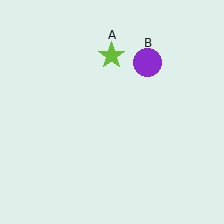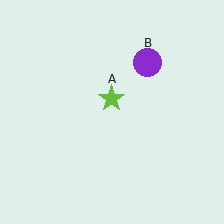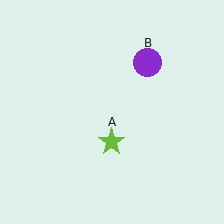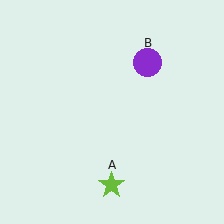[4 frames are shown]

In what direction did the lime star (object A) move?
The lime star (object A) moved down.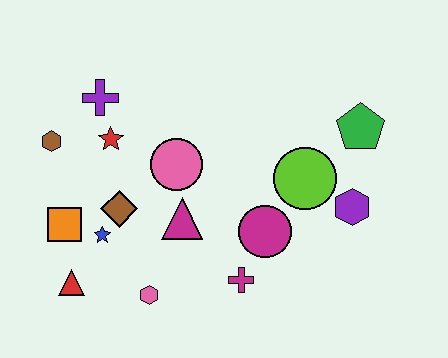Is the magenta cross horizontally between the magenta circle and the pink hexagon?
Yes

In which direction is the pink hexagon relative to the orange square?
The pink hexagon is to the right of the orange square.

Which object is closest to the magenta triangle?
The pink circle is closest to the magenta triangle.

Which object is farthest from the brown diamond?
The green pentagon is farthest from the brown diamond.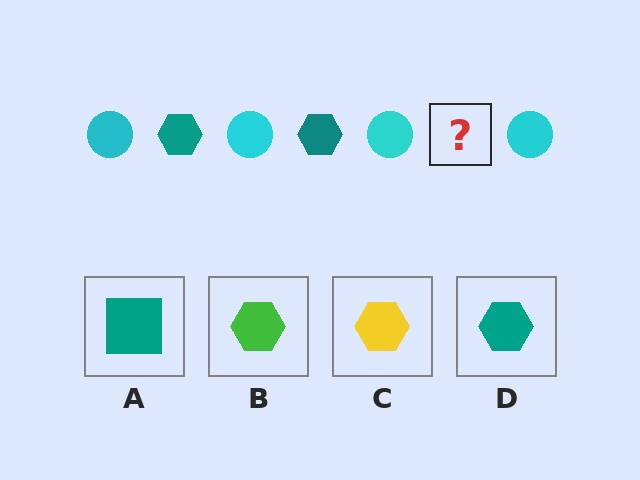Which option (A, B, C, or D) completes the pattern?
D.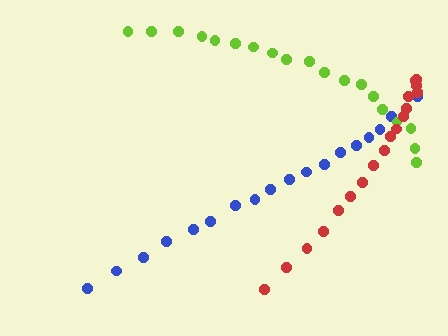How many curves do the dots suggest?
There are 3 distinct paths.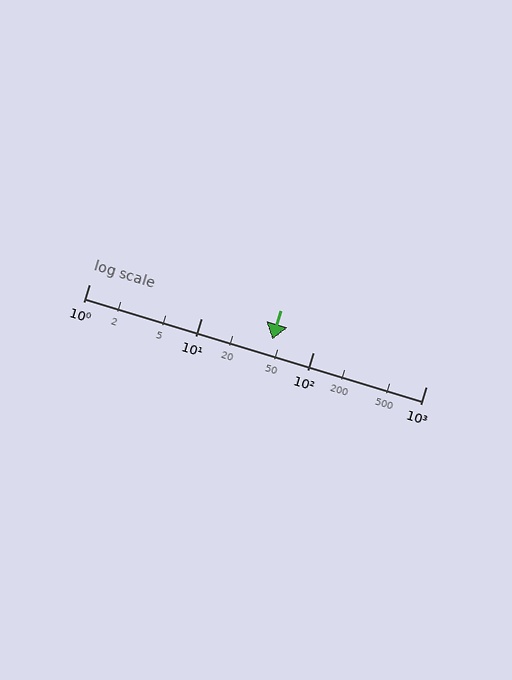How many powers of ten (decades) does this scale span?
The scale spans 3 decades, from 1 to 1000.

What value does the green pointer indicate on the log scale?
The pointer indicates approximately 43.